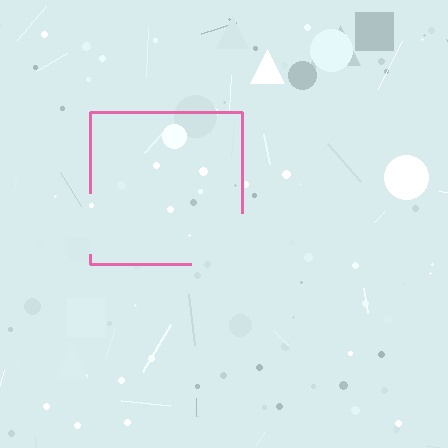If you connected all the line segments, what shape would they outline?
They would outline a square.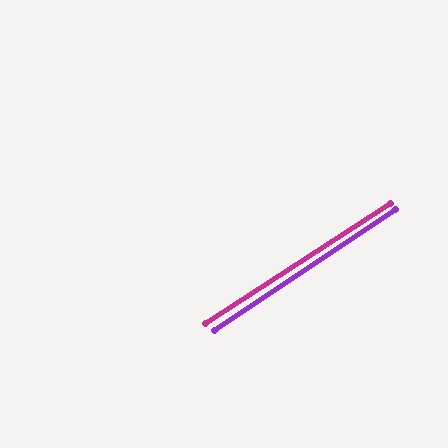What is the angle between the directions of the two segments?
Approximately 1 degree.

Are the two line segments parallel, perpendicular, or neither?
Parallel — their directions differ by only 0.7°.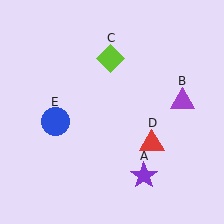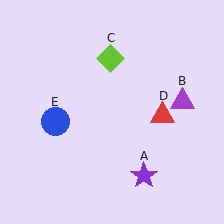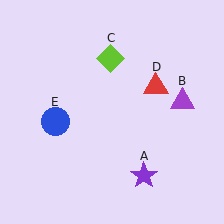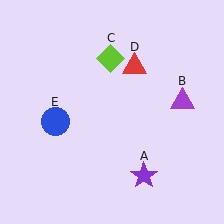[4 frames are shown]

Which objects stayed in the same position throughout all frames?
Purple star (object A) and purple triangle (object B) and lime diamond (object C) and blue circle (object E) remained stationary.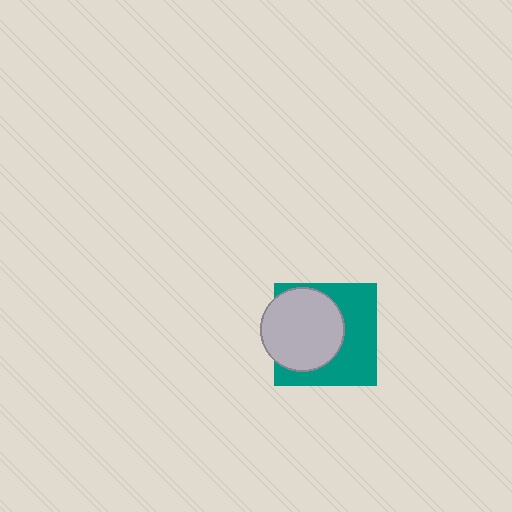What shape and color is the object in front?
The object in front is a light gray circle.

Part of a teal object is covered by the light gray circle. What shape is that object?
It is a square.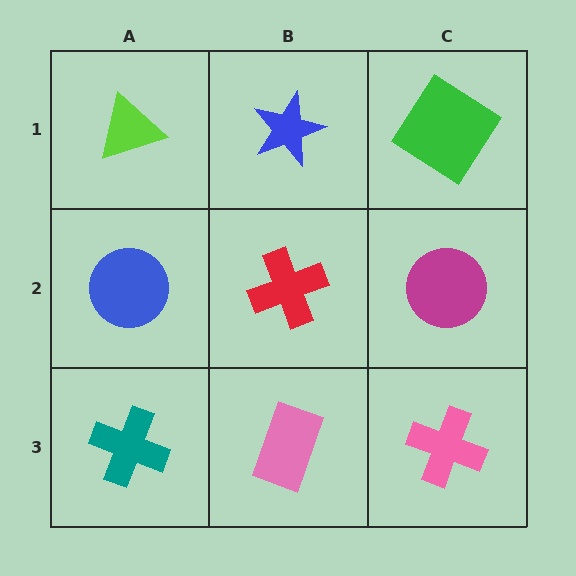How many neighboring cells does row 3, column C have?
2.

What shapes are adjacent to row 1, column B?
A red cross (row 2, column B), a lime triangle (row 1, column A), a green diamond (row 1, column C).